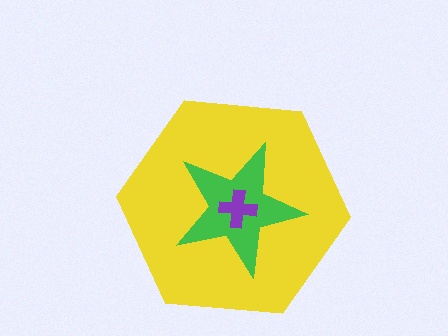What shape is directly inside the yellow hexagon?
The green star.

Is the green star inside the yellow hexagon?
Yes.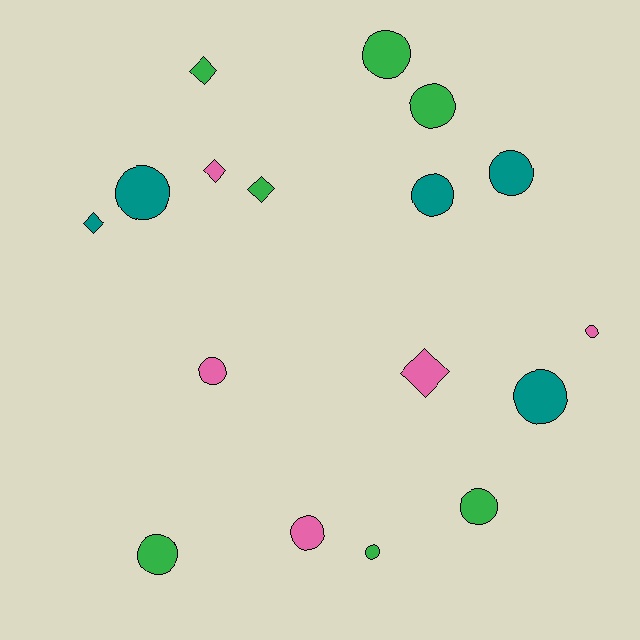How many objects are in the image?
There are 17 objects.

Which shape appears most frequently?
Circle, with 12 objects.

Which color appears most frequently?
Green, with 7 objects.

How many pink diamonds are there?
There are 2 pink diamonds.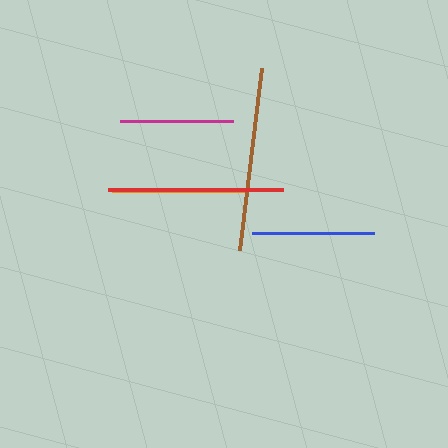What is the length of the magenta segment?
The magenta segment is approximately 113 pixels long.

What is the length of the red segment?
The red segment is approximately 175 pixels long.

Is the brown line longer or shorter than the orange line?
The brown line is longer than the orange line.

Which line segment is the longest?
The brown line is the longest at approximately 183 pixels.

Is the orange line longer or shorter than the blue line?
The orange line is longer than the blue line.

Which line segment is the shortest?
The magenta line is the shortest at approximately 113 pixels.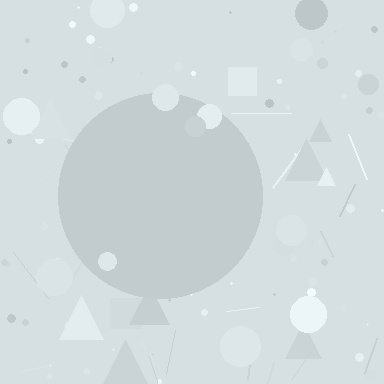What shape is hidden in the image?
A circle is hidden in the image.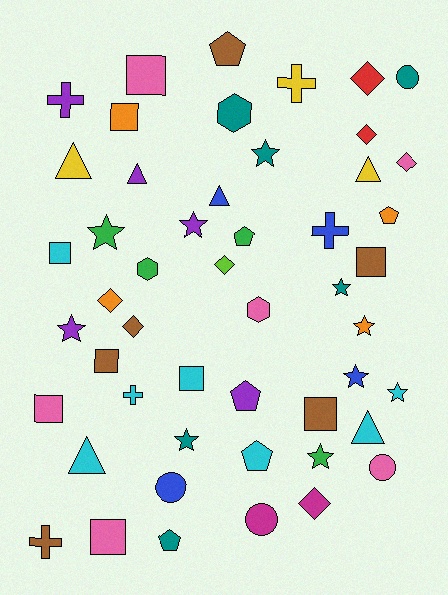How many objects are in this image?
There are 50 objects.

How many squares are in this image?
There are 9 squares.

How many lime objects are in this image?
There is 1 lime object.